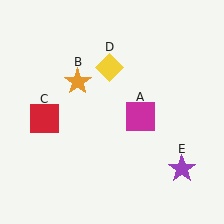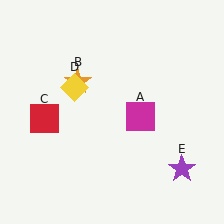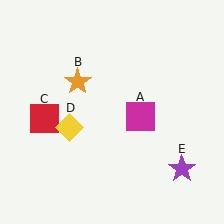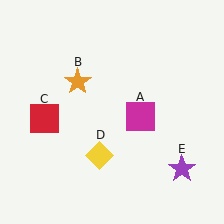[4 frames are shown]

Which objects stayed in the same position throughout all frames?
Magenta square (object A) and orange star (object B) and red square (object C) and purple star (object E) remained stationary.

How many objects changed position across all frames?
1 object changed position: yellow diamond (object D).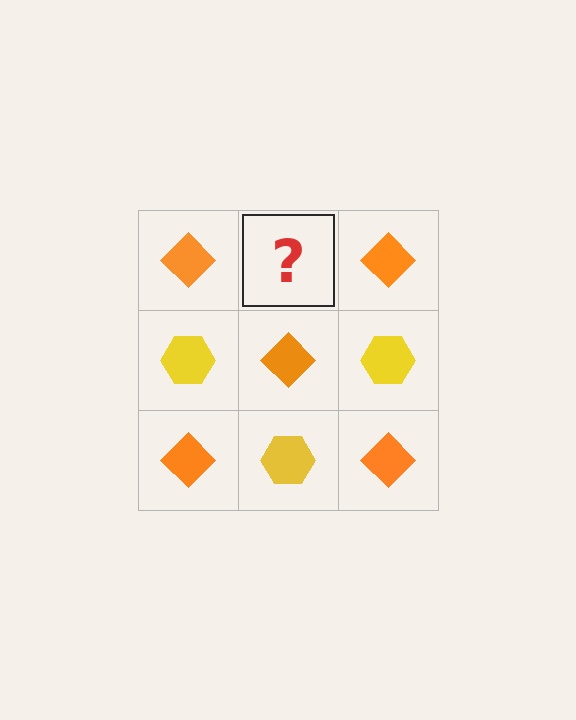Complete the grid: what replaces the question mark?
The question mark should be replaced with a yellow hexagon.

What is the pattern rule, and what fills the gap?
The rule is that it alternates orange diamond and yellow hexagon in a checkerboard pattern. The gap should be filled with a yellow hexagon.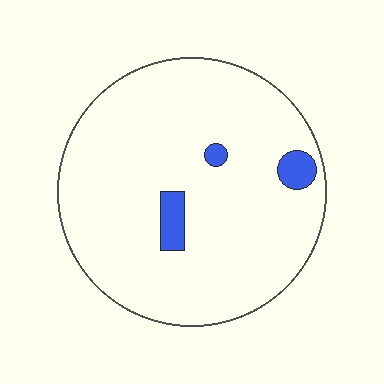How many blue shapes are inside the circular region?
3.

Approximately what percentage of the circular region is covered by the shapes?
Approximately 5%.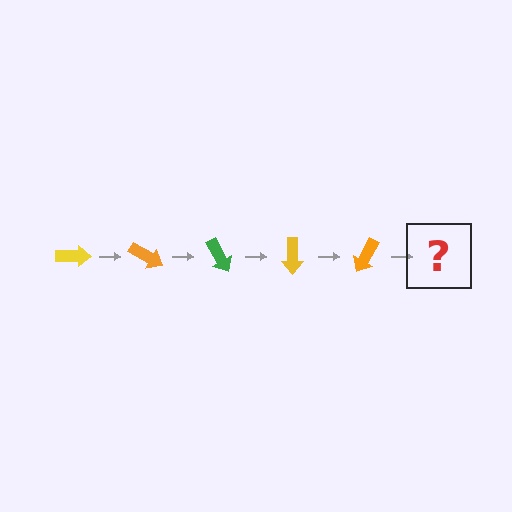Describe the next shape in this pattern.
It should be a green arrow, rotated 150 degrees from the start.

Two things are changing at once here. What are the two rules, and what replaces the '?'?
The two rules are that it rotates 30 degrees each step and the color cycles through yellow, orange, and green. The '?' should be a green arrow, rotated 150 degrees from the start.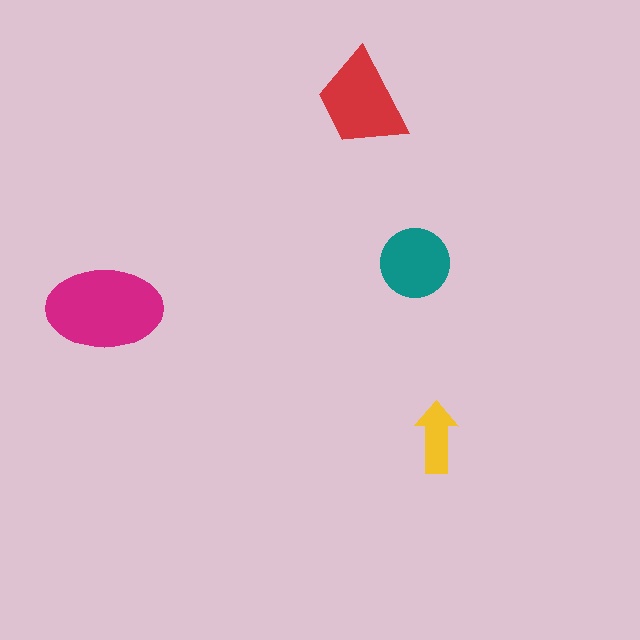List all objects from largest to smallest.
The magenta ellipse, the red trapezoid, the teal circle, the yellow arrow.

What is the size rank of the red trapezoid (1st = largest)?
2nd.